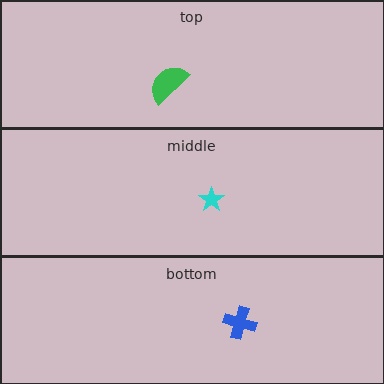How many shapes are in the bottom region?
1.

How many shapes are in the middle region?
1.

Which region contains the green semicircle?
The top region.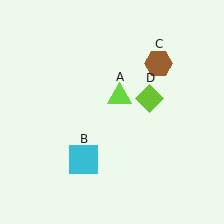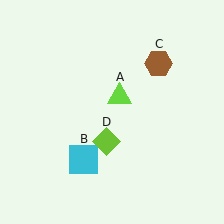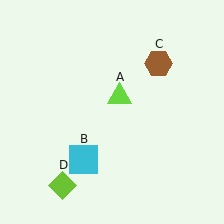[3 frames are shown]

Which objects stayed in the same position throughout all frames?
Lime triangle (object A) and cyan square (object B) and brown hexagon (object C) remained stationary.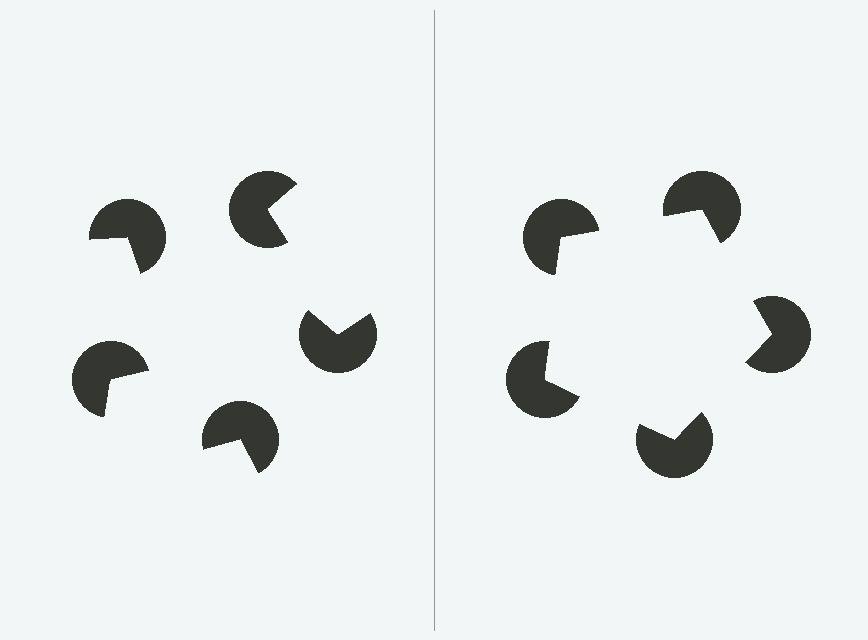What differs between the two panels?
The pac-man discs are positioned identically on both sides; only the wedge orientations differ. On the right they align to a pentagon; on the left they are misaligned.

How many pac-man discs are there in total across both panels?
10 — 5 on each side.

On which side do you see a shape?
An illusory pentagon appears on the right side. On the left side the wedge cuts are rotated, so no coherent shape forms.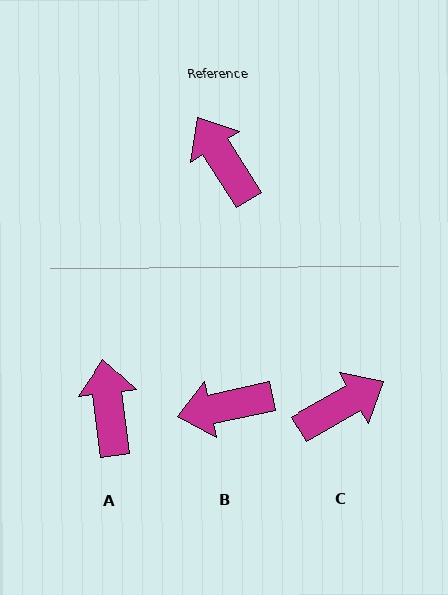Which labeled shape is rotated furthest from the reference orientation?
C, about 93 degrees away.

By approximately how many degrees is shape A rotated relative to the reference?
Approximately 25 degrees clockwise.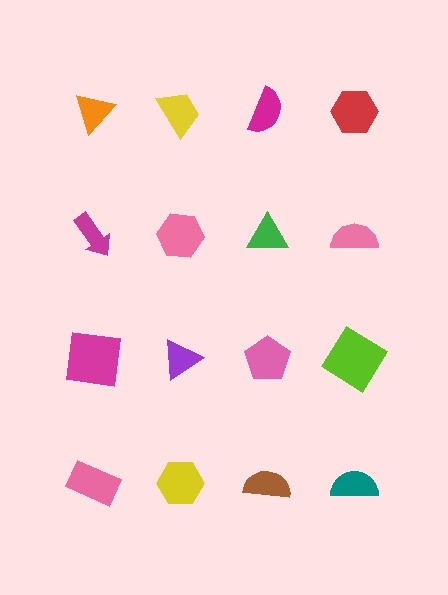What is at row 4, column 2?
A yellow hexagon.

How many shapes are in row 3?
4 shapes.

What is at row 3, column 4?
A lime diamond.